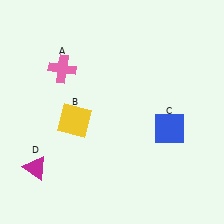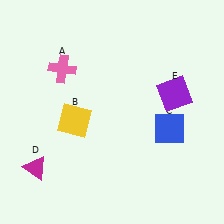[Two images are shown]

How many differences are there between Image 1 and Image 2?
There is 1 difference between the two images.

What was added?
A purple square (E) was added in Image 2.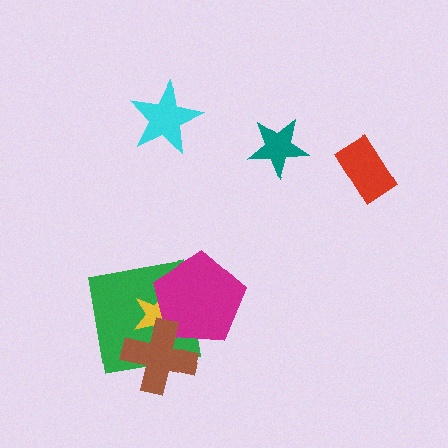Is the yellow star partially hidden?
Yes, it is partially covered by another shape.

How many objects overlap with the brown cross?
3 objects overlap with the brown cross.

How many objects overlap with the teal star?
0 objects overlap with the teal star.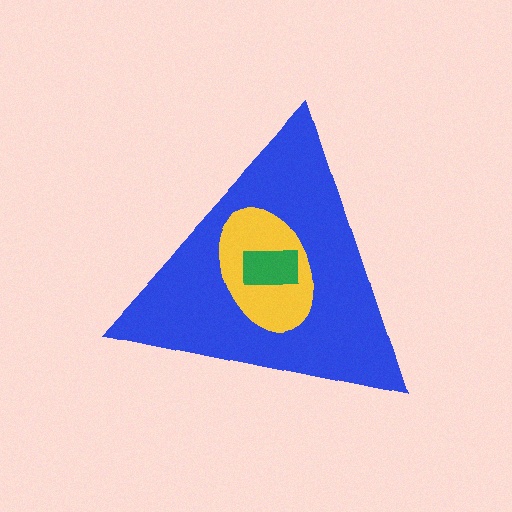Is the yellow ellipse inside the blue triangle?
Yes.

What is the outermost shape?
The blue triangle.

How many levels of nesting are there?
3.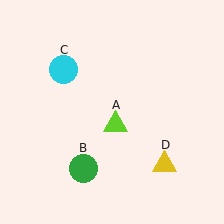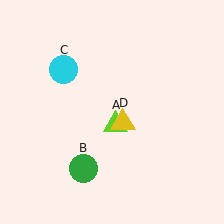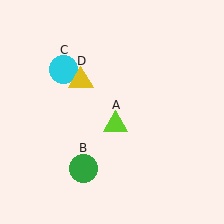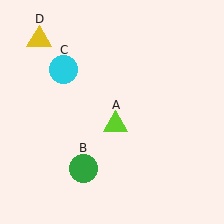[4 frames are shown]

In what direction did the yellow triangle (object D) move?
The yellow triangle (object D) moved up and to the left.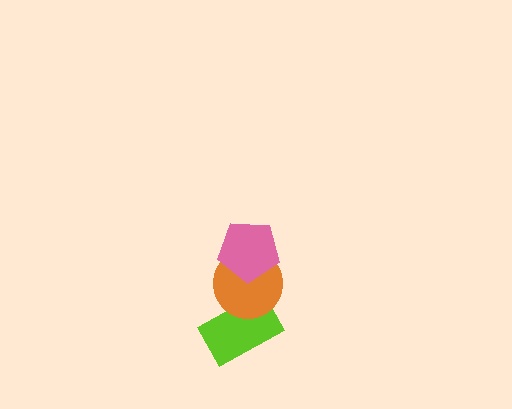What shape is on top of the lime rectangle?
The orange circle is on top of the lime rectangle.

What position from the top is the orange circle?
The orange circle is 2nd from the top.